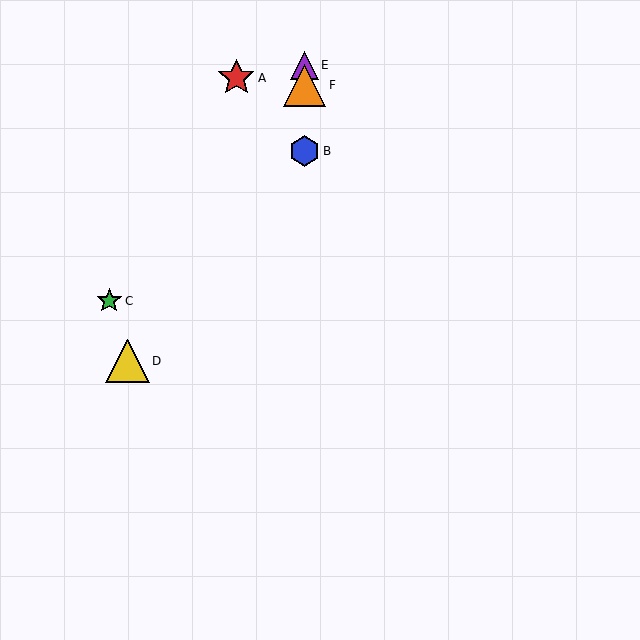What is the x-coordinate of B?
Object B is at x≈304.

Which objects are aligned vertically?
Objects B, E, F are aligned vertically.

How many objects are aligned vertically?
3 objects (B, E, F) are aligned vertically.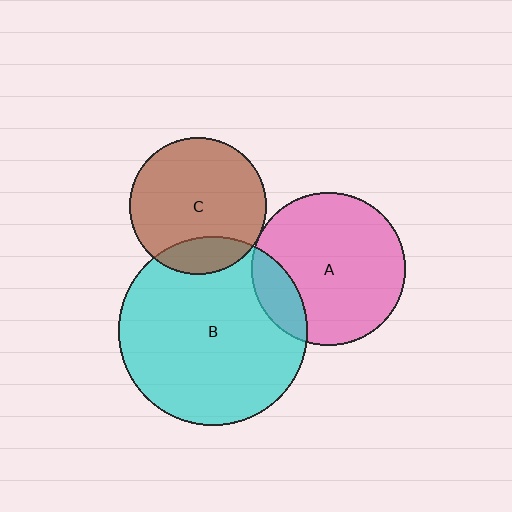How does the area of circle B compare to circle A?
Approximately 1.5 times.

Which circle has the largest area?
Circle B (cyan).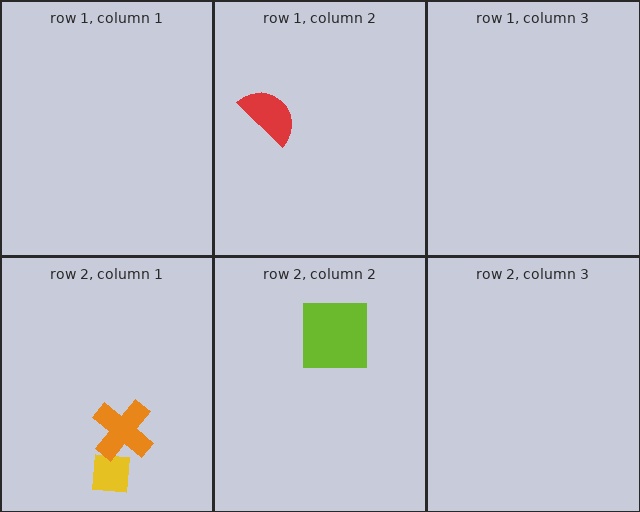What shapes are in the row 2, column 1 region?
The yellow square, the orange cross.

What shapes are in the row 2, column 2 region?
The lime square.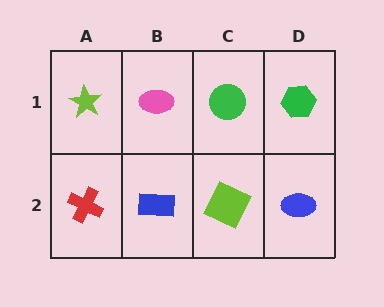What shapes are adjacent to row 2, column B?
A pink ellipse (row 1, column B), a red cross (row 2, column A), a lime square (row 2, column C).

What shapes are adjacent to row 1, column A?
A red cross (row 2, column A), a pink ellipse (row 1, column B).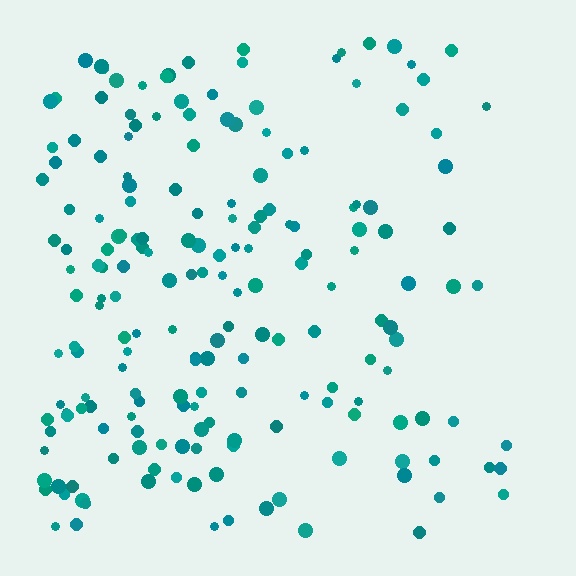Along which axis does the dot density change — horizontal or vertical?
Horizontal.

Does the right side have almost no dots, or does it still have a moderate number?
Still a moderate number, just noticeably fewer than the left.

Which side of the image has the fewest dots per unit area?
The right.